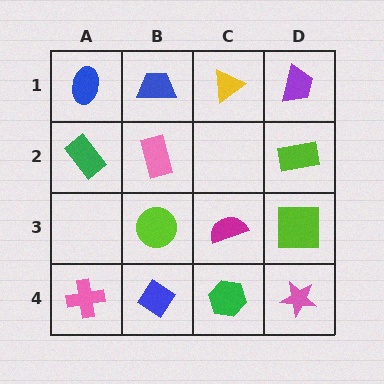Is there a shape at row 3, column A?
No, that cell is empty.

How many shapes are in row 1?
4 shapes.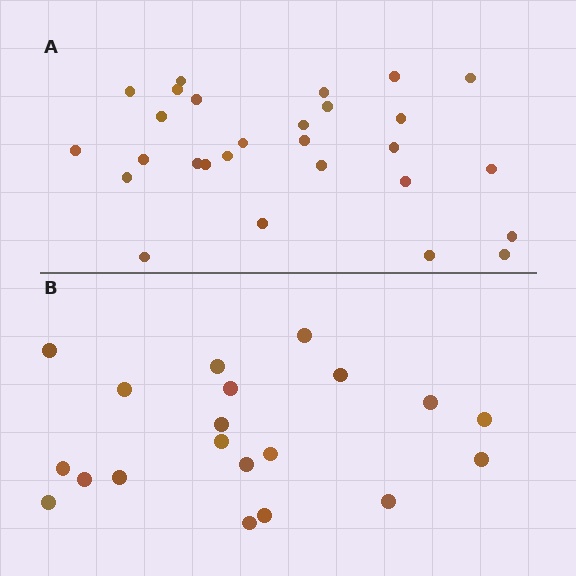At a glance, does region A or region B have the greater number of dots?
Region A (the top region) has more dots.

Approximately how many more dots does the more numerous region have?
Region A has roughly 8 or so more dots than region B.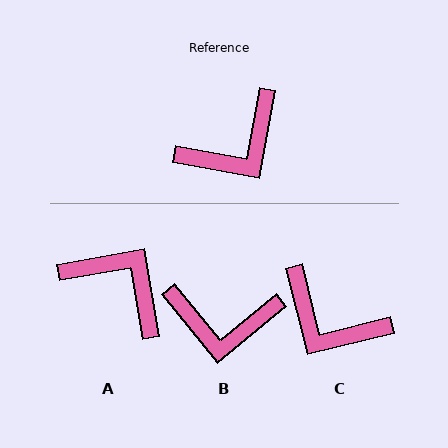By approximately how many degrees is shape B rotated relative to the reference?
Approximately 40 degrees clockwise.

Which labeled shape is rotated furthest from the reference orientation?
A, about 110 degrees away.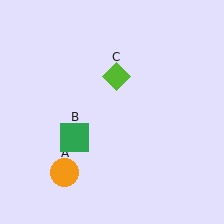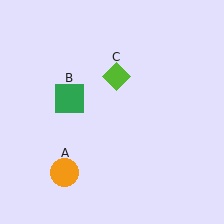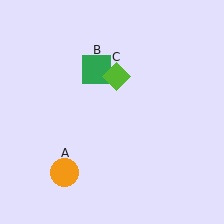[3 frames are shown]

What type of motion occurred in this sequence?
The green square (object B) rotated clockwise around the center of the scene.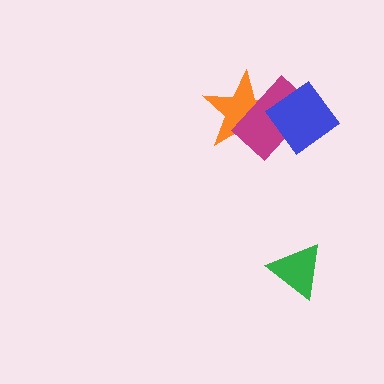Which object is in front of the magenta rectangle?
The blue diamond is in front of the magenta rectangle.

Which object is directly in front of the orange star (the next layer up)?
The magenta rectangle is directly in front of the orange star.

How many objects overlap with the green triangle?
0 objects overlap with the green triangle.